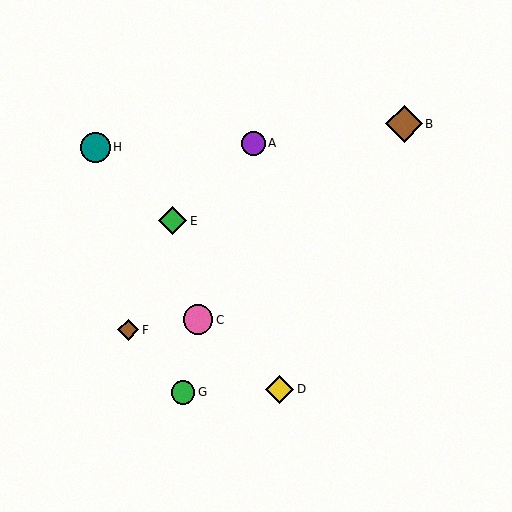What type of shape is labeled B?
Shape B is a brown diamond.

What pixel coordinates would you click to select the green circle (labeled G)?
Click at (183, 392) to select the green circle G.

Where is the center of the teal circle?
The center of the teal circle is at (95, 147).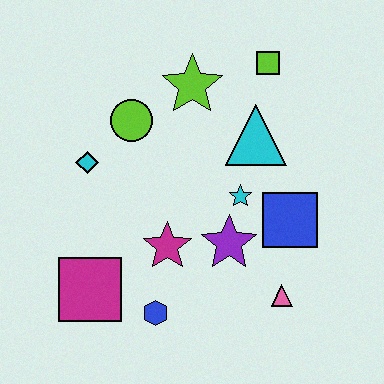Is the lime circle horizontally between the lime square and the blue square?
No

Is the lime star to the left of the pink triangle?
Yes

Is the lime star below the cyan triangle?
No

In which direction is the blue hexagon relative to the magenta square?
The blue hexagon is to the right of the magenta square.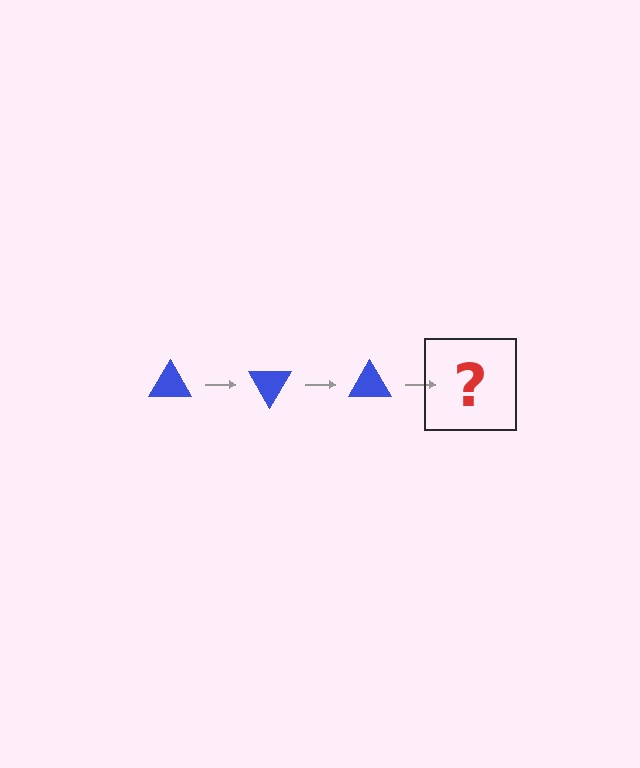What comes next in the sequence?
The next element should be a blue triangle rotated 180 degrees.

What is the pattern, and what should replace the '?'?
The pattern is that the triangle rotates 60 degrees each step. The '?' should be a blue triangle rotated 180 degrees.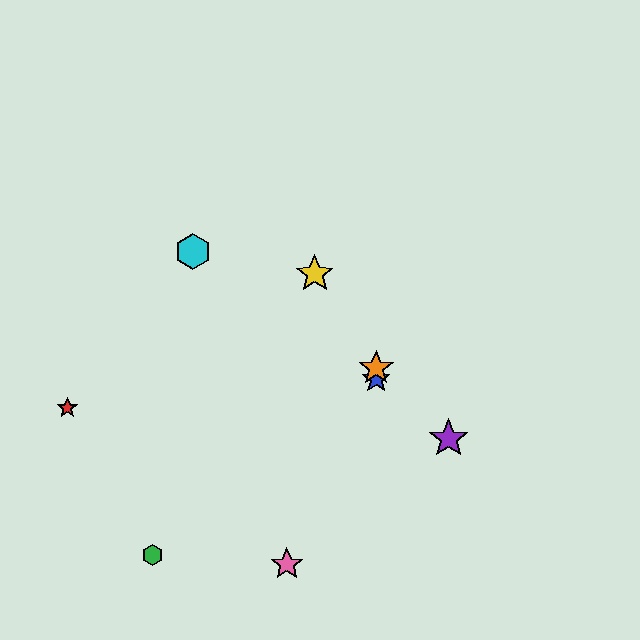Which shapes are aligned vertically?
The blue star, the orange star are aligned vertically.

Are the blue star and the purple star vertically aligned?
No, the blue star is at x≈376 and the purple star is at x≈449.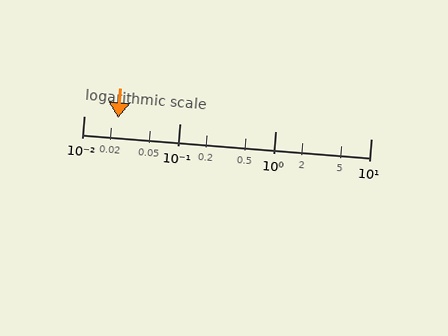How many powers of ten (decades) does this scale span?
The scale spans 3 decades, from 0.01 to 10.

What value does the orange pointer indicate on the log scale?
The pointer indicates approximately 0.023.